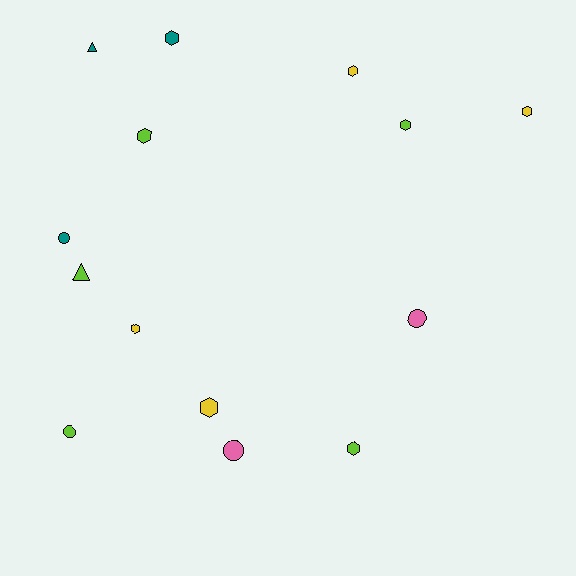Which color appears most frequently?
Lime, with 5 objects.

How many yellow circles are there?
There are no yellow circles.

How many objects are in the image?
There are 14 objects.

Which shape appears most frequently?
Hexagon, with 8 objects.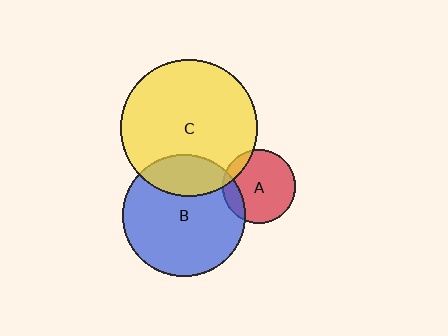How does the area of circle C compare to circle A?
Approximately 3.4 times.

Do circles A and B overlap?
Yes.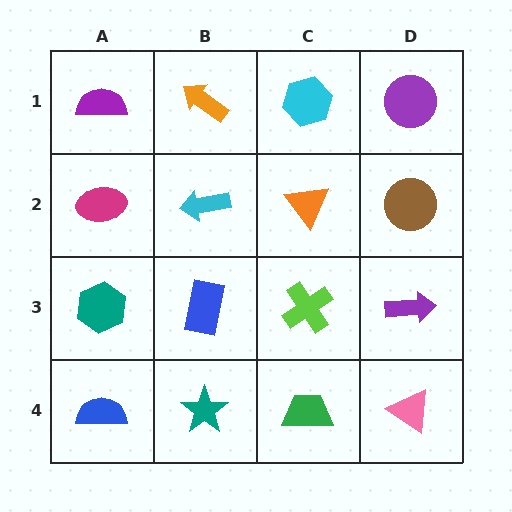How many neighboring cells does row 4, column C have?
3.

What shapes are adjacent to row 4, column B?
A blue rectangle (row 3, column B), a blue semicircle (row 4, column A), a green trapezoid (row 4, column C).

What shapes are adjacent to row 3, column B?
A cyan arrow (row 2, column B), a teal star (row 4, column B), a teal hexagon (row 3, column A), a lime cross (row 3, column C).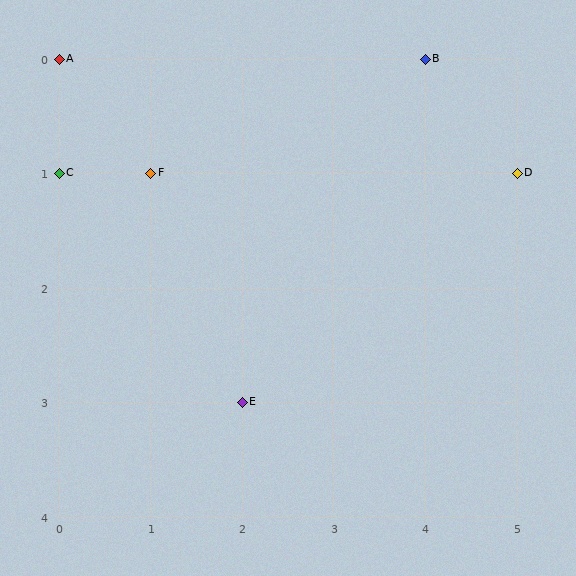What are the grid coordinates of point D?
Point D is at grid coordinates (5, 1).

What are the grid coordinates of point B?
Point B is at grid coordinates (4, 0).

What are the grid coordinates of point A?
Point A is at grid coordinates (0, 0).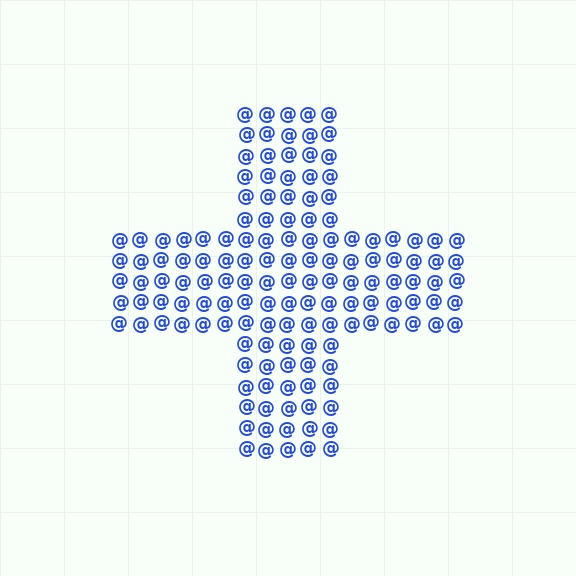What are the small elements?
The small elements are at signs.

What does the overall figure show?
The overall figure shows a cross.